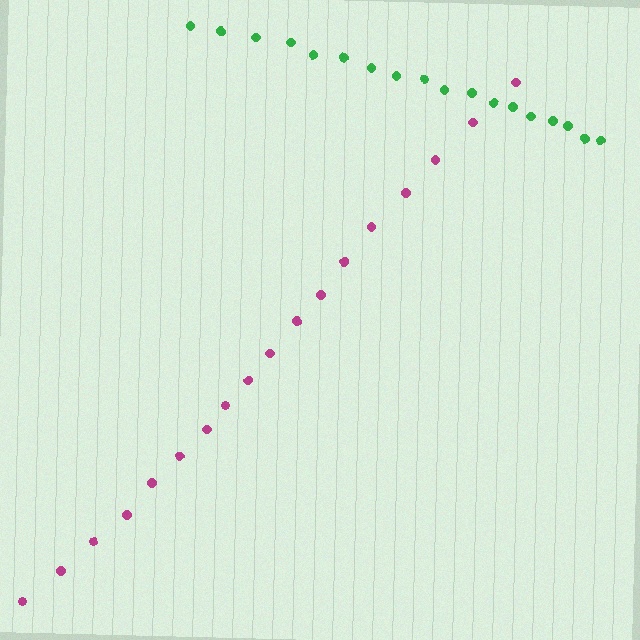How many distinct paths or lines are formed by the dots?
There are 2 distinct paths.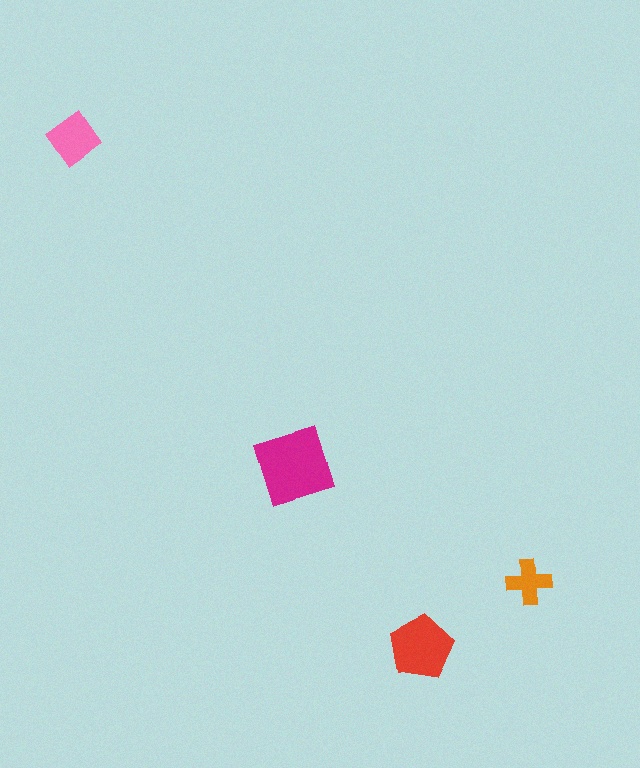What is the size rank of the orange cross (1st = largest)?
4th.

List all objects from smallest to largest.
The orange cross, the pink diamond, the red pentagon, the magenta diamond.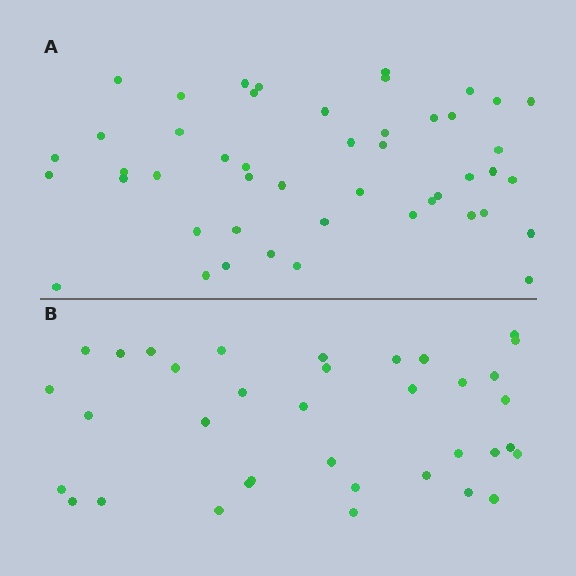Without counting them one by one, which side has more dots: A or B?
Region A (the top region) has more dots.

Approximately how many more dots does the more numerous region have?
Region A has roughly 12 or so more dots than region B.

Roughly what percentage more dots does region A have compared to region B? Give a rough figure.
About 30% more.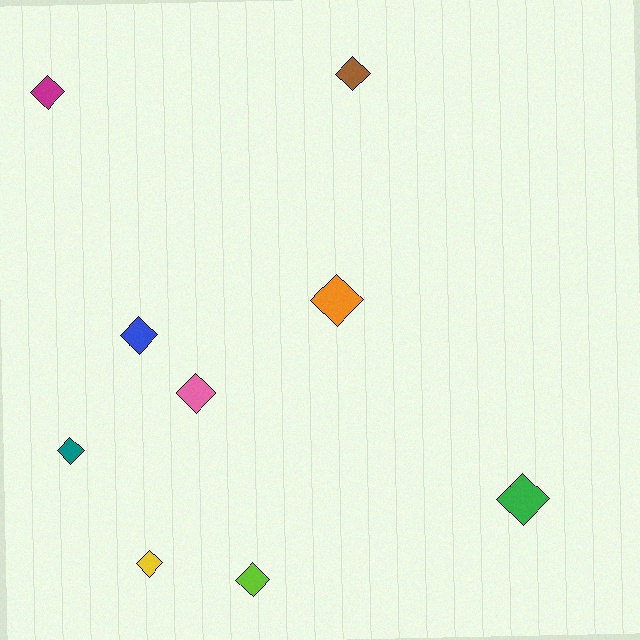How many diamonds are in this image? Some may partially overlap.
There are 9 diamonds.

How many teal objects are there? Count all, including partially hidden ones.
There is 1 teal object.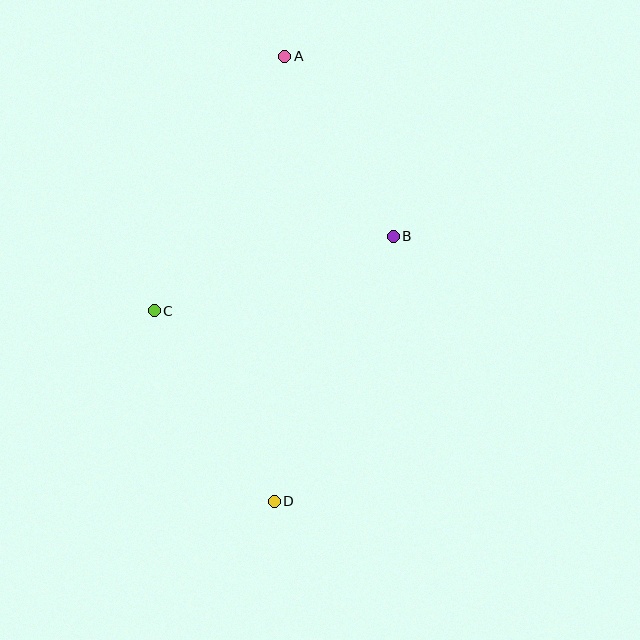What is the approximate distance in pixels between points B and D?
The distance between B and D is approximately 290 pixels.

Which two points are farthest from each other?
Points A and D are farthest from each other.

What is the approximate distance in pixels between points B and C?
The distance between B and C is approximately 250 pixels.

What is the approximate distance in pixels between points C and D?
The distance between C and D is approximately 225 pixels.